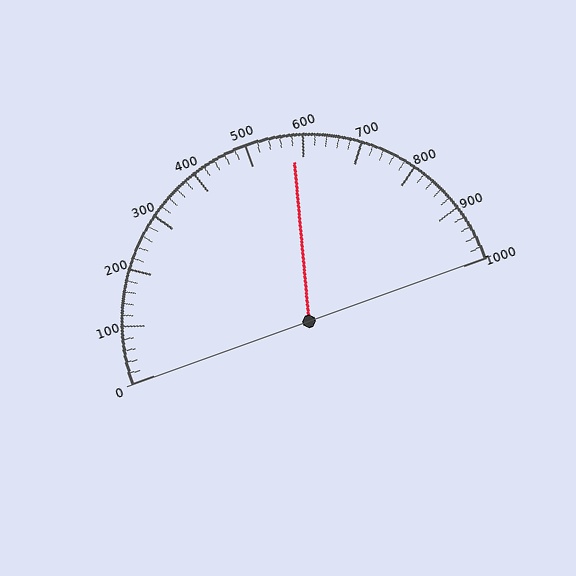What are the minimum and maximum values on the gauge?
The gauge ranges from 0 to 1000.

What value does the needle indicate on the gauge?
The needle indicates approximately 580.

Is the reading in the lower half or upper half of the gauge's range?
The reading is in the upper half of the range (0 to 1000).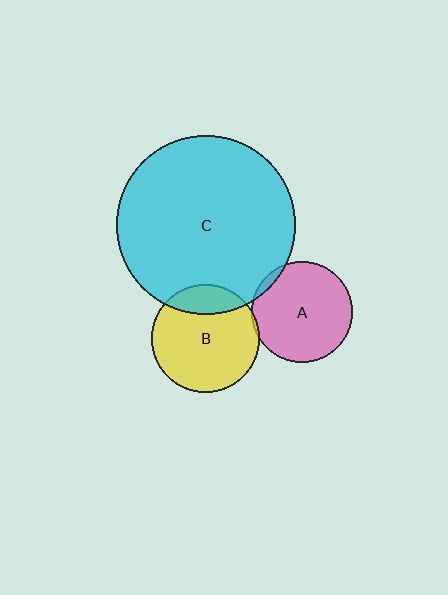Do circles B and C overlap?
Yes.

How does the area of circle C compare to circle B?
Approximately 2.8 times.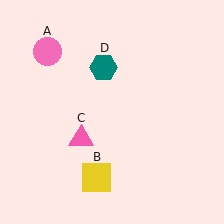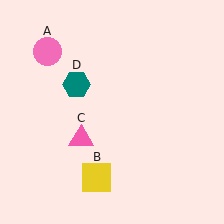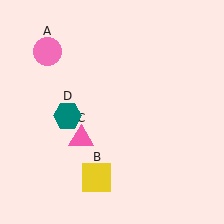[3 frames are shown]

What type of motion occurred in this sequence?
The teal hexagon (object D) rotated counterclockwise around the center of the scene.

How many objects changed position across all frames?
1 object changed position: teal hexagon (object D).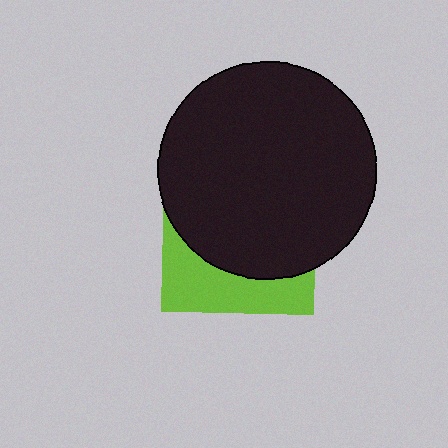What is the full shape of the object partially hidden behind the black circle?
The partially hidden object is a lime square.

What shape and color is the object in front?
The object in front is a black circle.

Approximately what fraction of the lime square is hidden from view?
Roughly 68% of the lime square is hidden behind the black circle.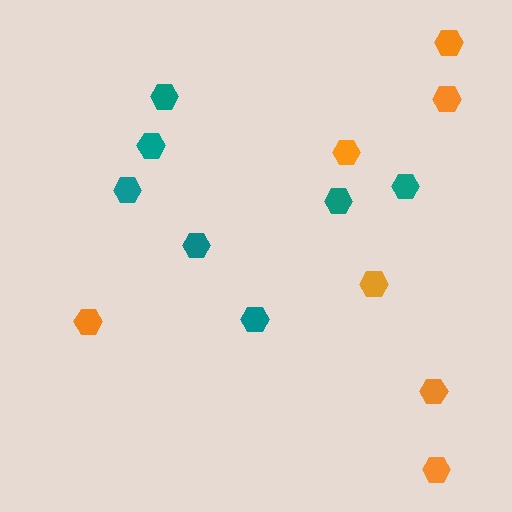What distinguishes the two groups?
There are 2 groups: one group of orange hexagons (7) and one group of teal hexagons (7).